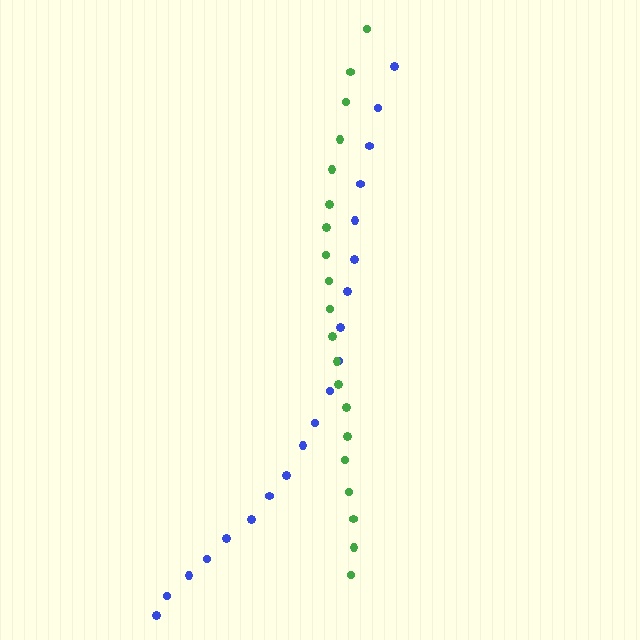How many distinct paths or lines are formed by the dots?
There are 2 distinct paths.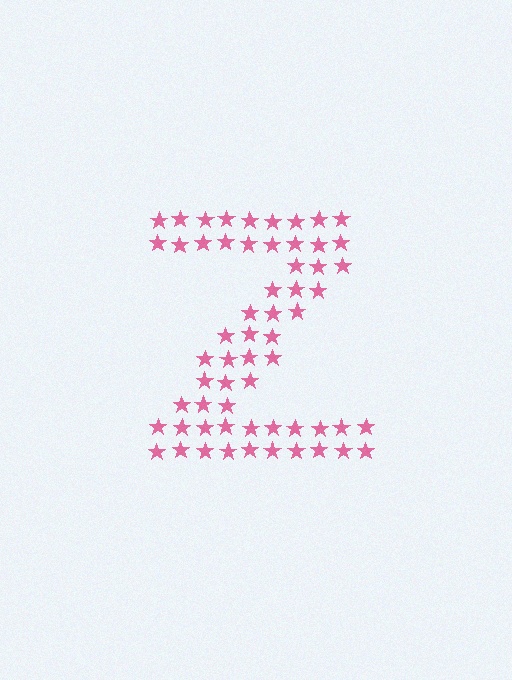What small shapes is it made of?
It is made of small stars.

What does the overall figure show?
The overall figure shows the letter Z.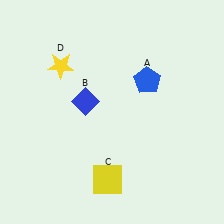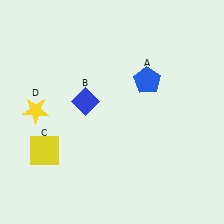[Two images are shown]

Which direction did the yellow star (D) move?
The yellow star (D) moved down.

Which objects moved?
The objects that moved are: the yellow square (C), the yellow star (D).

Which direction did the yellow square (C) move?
The yellow square (C) moved left.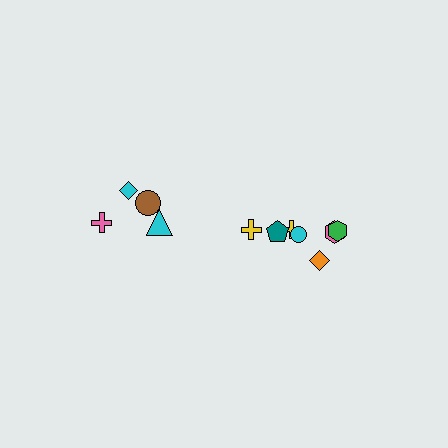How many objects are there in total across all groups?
There are 11 objects.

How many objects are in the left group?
There are 4 objects.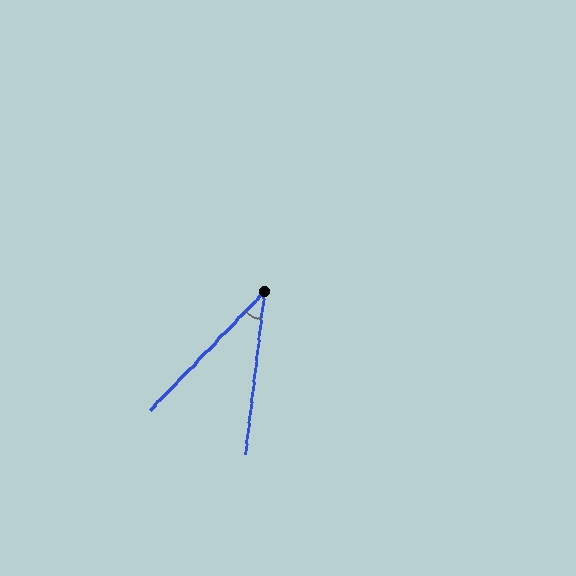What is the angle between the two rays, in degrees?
Approximately 37 degrees.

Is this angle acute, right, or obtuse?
It is acute.